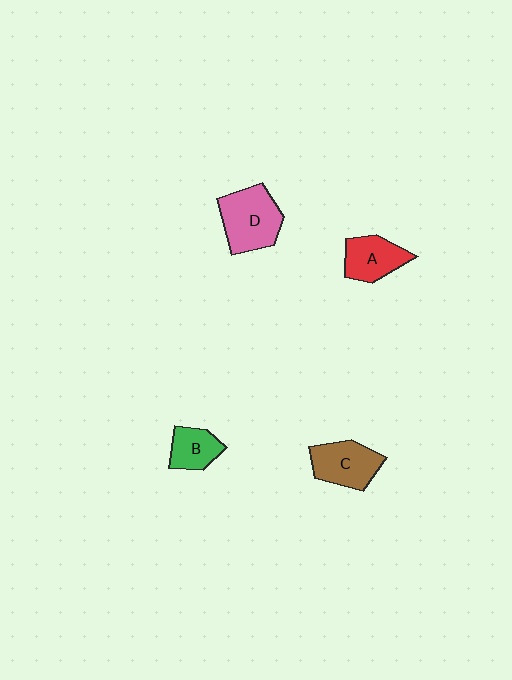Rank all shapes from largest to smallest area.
From largest to smallest: D (pink), C (brown), A (red), B (green).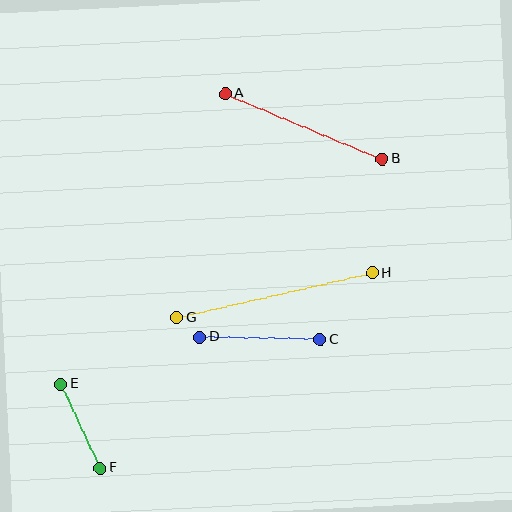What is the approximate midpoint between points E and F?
The midpoint is at approximately (80, 426) pixels.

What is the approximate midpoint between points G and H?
The midpoint is at approximately (275, 295) pixels.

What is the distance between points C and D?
The distance is approximately 120 pixels.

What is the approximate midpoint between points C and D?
The midpoint is at approximately (260, 338) pixels.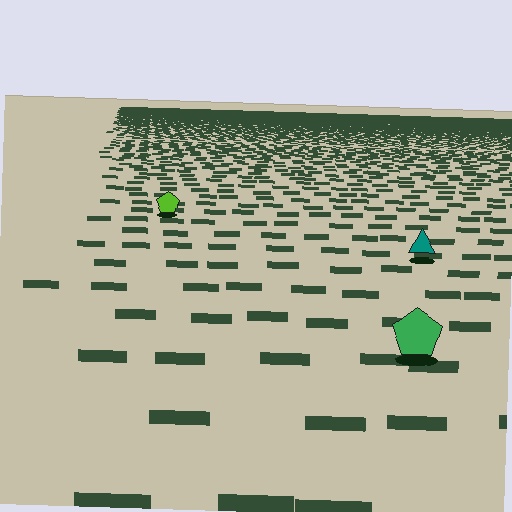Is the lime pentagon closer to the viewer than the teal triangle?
No. The teal triangle is closer — you can tell from the texture gradient: the ground texture is coarser near it.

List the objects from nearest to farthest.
From nearest to farthest: the green pentagon, the teal triangle, the lime pentagon.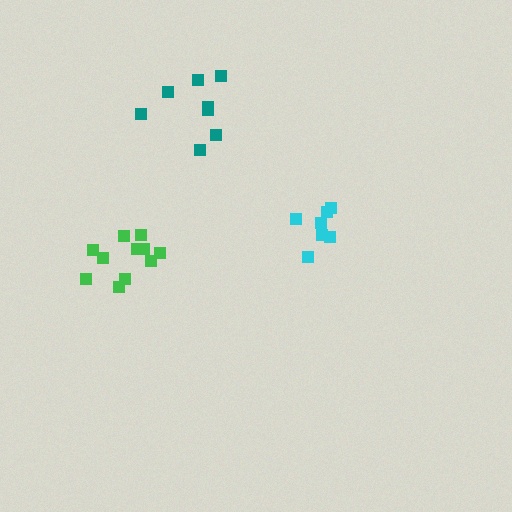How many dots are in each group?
Group 1: 8 dots, Group 2: 11 dots, Group 3: 7 dots (26 total).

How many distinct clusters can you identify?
There are 3 distinct clusters.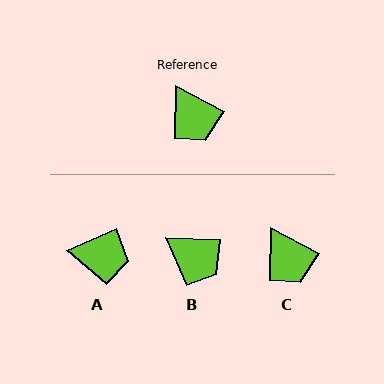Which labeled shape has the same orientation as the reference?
C.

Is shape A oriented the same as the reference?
No, it is off by about 52 degrees.